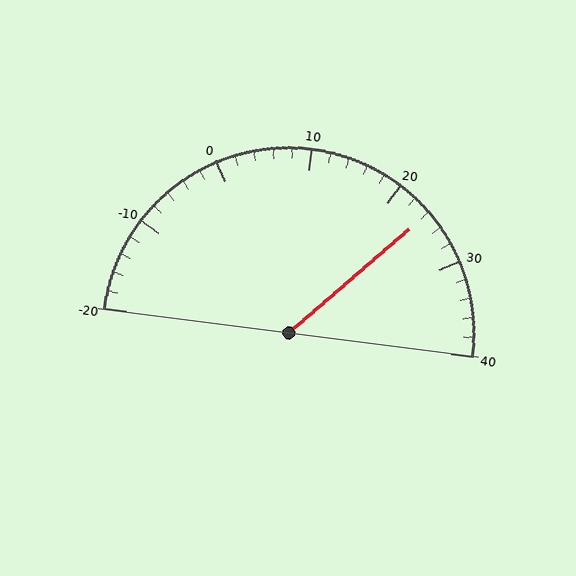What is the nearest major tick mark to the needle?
The nearest major tick mark is 20.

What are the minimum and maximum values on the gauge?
The gauge ranges from -20 to 40.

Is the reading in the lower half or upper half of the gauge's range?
The reading is in the upper half of the range (-20 to 40).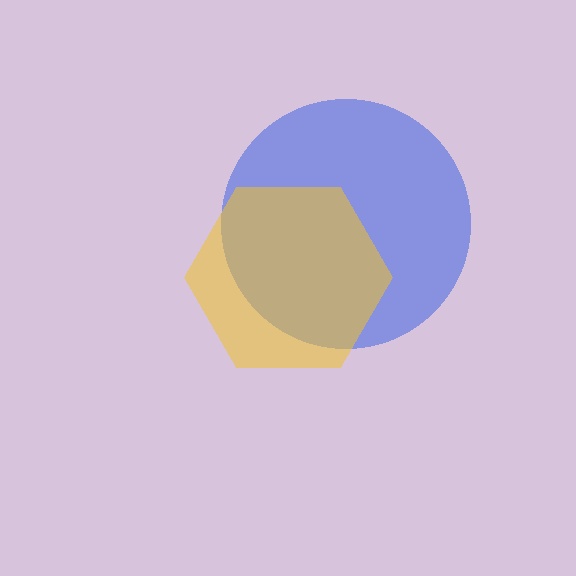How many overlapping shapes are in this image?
There are 2 overlapping shapes in the image.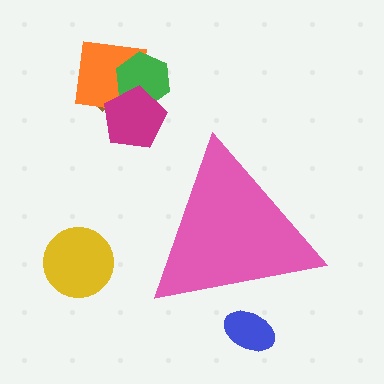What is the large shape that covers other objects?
A pink triangle.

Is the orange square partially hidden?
No, the orange square is fully visible.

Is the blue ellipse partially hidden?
Yes, the blue ellipse is partially hidden behind the pink triangle.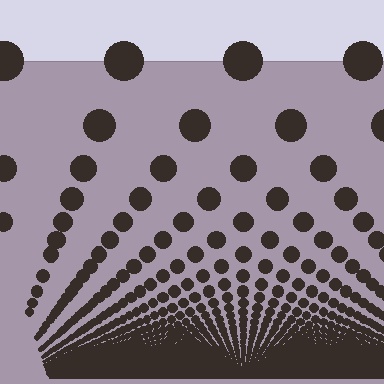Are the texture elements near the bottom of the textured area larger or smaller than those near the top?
Smaller. The gradient is inverted — elements near the bottom are smaller and denser.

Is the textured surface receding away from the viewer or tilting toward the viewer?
The surface appears to tilt toward the viewer. Texture elements get larger and sparser toward the top.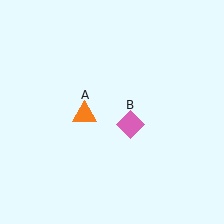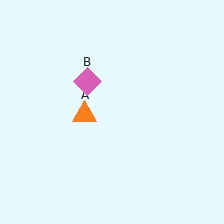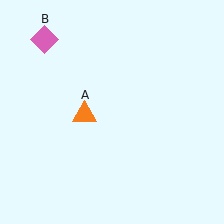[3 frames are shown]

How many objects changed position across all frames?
1 object changed position: pink diamond (object B).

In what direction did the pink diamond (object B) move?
The pink diamond (object B) moved up and to the left.